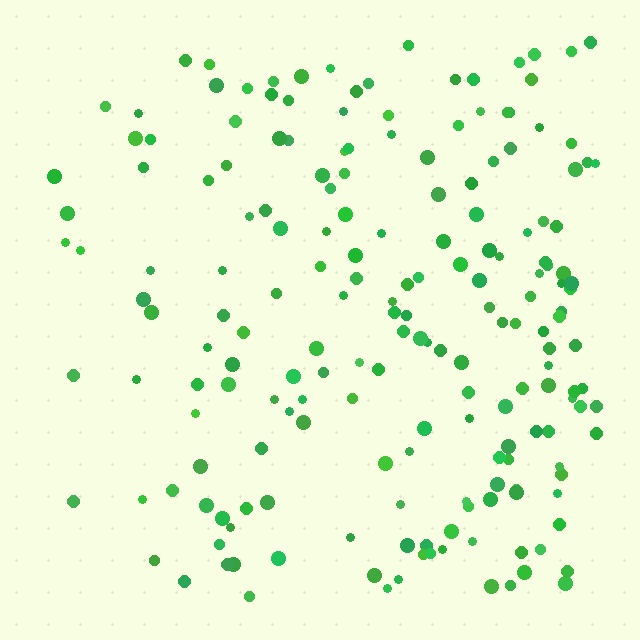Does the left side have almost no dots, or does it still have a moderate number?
Still a moderate number, just noticeably fewer than the right.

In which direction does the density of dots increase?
From left to right, with the right side densest.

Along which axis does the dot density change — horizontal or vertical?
Horizontal.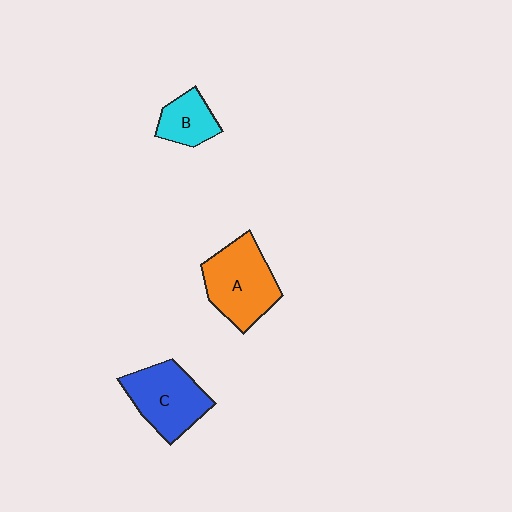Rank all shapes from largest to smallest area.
From largest to smallest: A (orange), C (blue), B (cyan).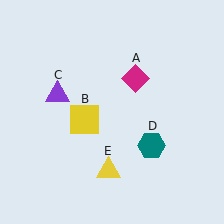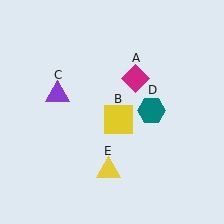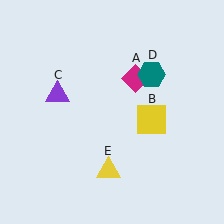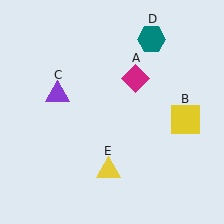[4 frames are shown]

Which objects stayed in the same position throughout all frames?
Magenta diamond (object A) and purple triangle (object C) and yellow triangle (object E) remained stationary.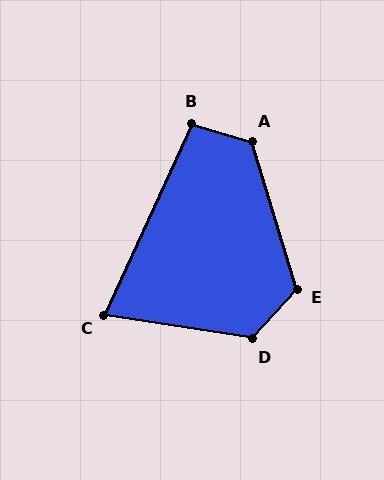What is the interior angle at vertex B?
Approximately 99 degrees (obtuse).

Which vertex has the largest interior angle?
D, at approximately 123 degrees.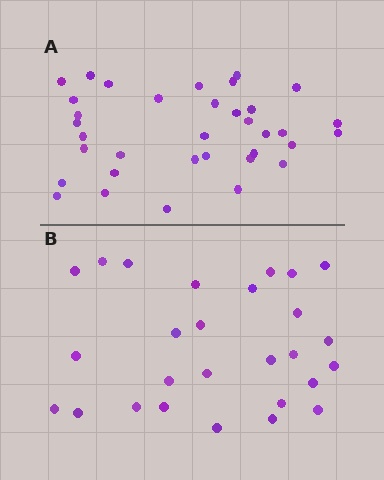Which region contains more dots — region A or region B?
Region A (the top region) has more dots.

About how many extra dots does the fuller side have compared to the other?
Region A has roughly 8 or so more dots than region B.